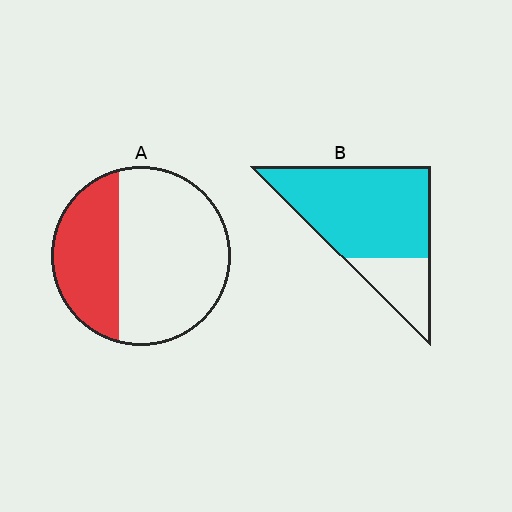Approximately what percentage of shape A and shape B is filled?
A is approximately 35% and B is approximately 75%.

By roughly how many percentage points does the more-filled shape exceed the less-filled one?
By roughly 40 percentage points (B over A).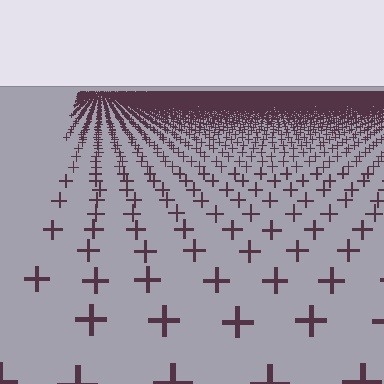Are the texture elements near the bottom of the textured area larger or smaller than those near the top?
Larger. Near the bottom, elements are closer to the viewer and appear at a bigger on-screen size.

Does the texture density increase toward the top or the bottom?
Density increases toward the top.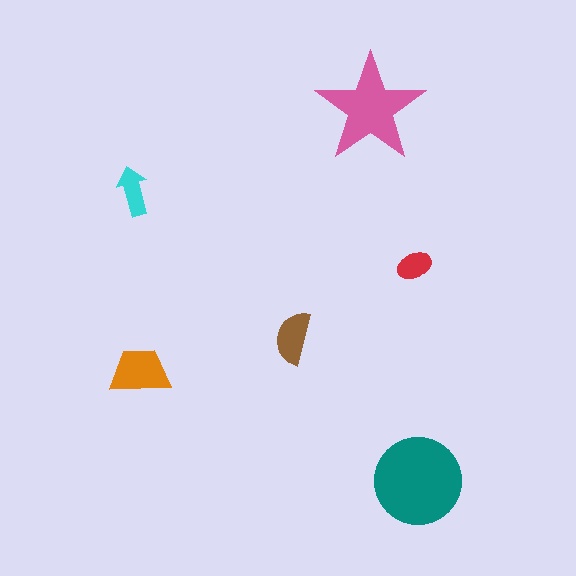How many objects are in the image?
There are 6 objects in the image.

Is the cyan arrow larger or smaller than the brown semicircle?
Smaller.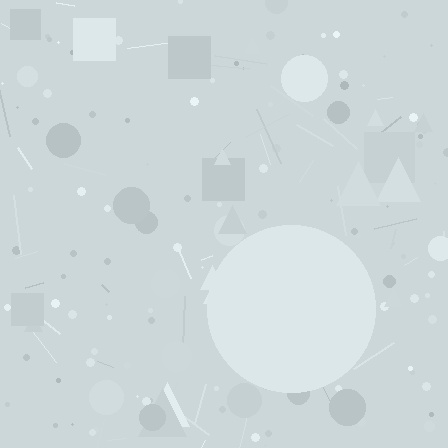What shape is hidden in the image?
A circle is hidden in the image.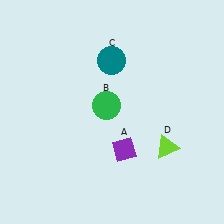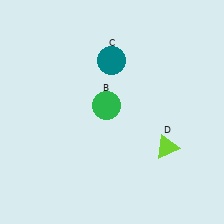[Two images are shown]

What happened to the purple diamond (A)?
The purple diamond (A) was removed in Image 2. It was in the bottom-right area of Image 1.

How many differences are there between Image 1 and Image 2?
There is 1 difference between the two images.